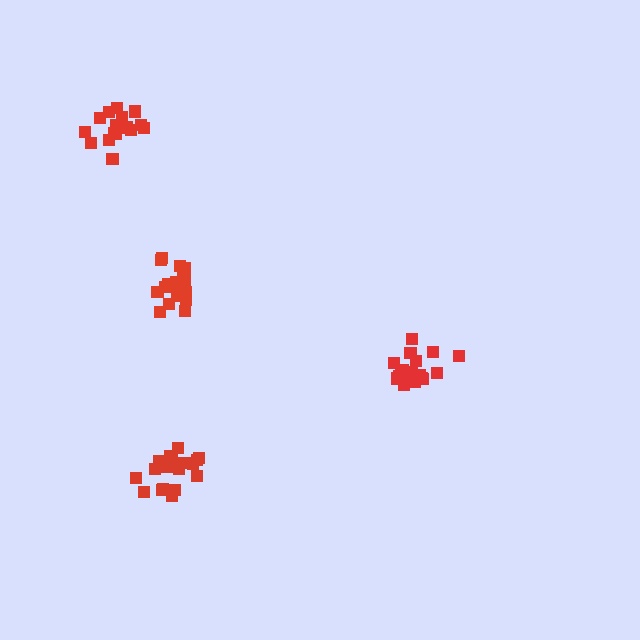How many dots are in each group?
Group 1: 17 dots, Group 2: 19 dots, Group 3: 18 dots, Group 4: 17 dots (71 total).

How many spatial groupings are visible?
There are 4 spatial groupings.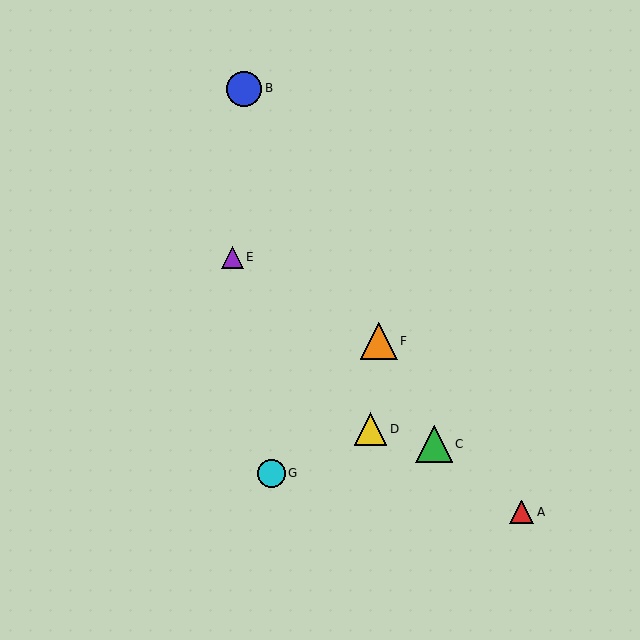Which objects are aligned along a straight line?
Objects B, C, F are aligned along a straight line.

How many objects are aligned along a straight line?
3 objects (B, C, F) are aligned along a straight line.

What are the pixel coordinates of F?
Object F is at (379, 341).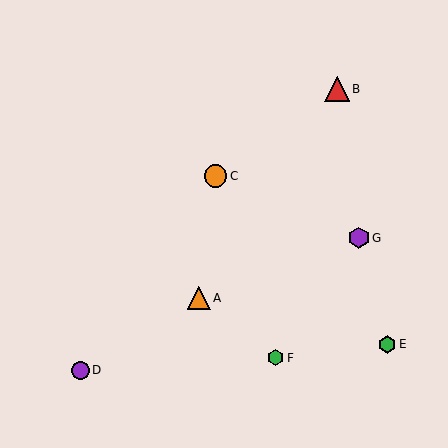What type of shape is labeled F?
Shape F is a green hexagon.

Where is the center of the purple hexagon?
The center of the purple hexagon is at (359, 238).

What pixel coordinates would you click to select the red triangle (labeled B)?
Click at (337, 89) to select the red triangle B.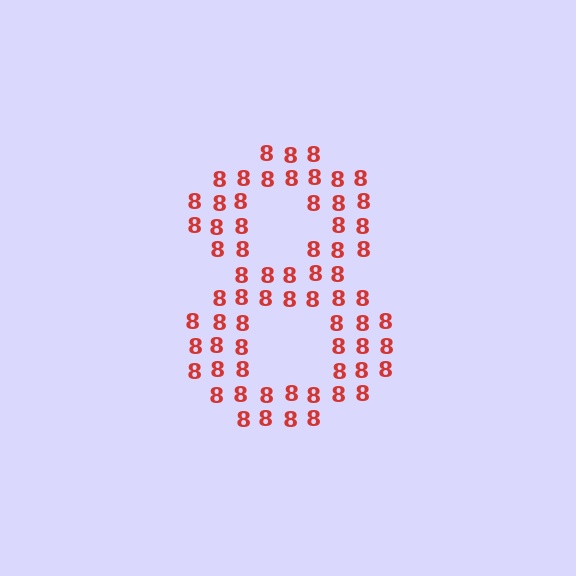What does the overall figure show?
The overall figure shows the digit 8.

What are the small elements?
The small elements are digit 8's.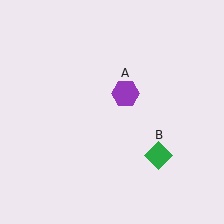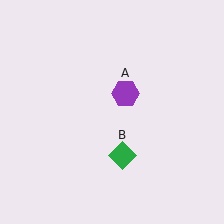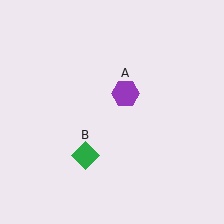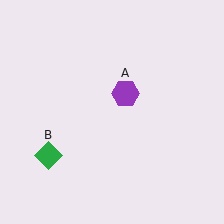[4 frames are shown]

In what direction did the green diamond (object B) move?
The green diamond (object B) moved left.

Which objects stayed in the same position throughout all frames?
Purple hexagon (object A) remained stationary.